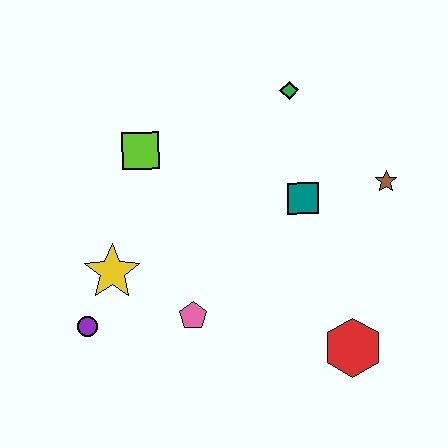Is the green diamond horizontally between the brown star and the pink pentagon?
Yes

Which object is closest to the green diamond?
The teal square is closest to the green diamond.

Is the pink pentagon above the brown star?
No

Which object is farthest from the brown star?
The purple circle is farthest from the brown star.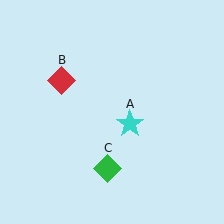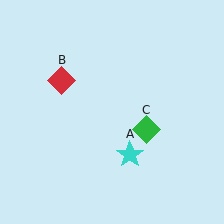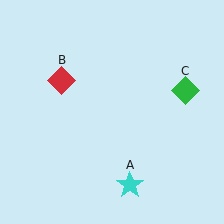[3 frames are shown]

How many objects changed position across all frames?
2 objects changed position: cyan star (object A), green diamond (object C).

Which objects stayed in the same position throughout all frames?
Red diamond (object B) remained stationary.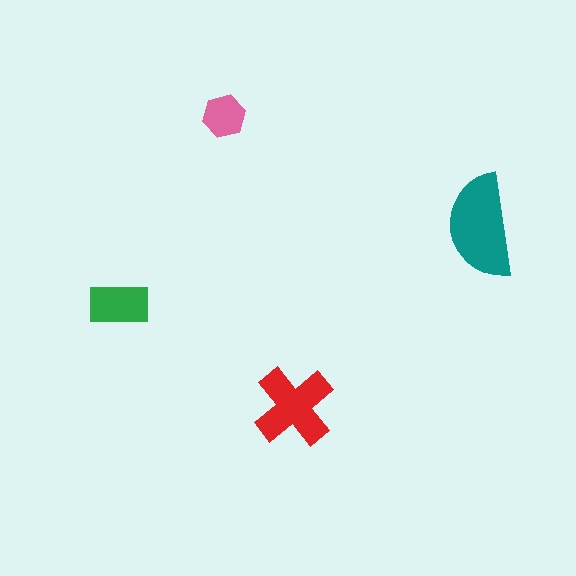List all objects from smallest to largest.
The pink hexagon, the green rectangle, the red cross, the teal semicircle.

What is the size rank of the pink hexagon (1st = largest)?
4th.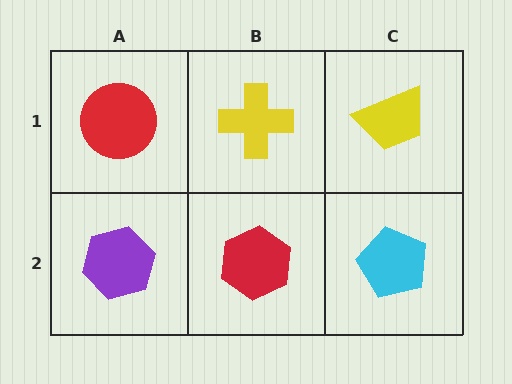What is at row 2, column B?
A red hexagon.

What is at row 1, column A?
A red circle.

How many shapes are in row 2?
3 shapes.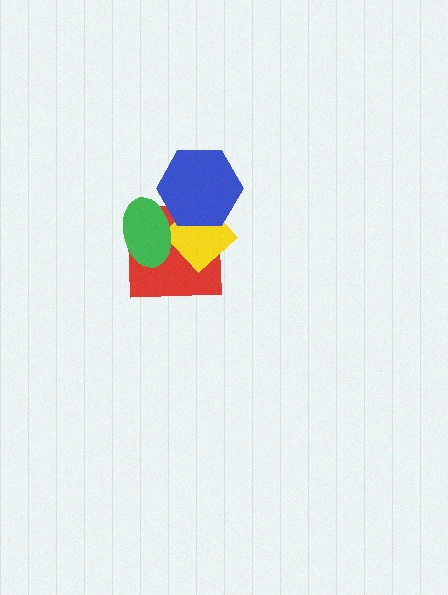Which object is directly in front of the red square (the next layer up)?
The yellow diamond is directly in front of the red square.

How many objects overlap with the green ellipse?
3 objects overlap with the green ellipse.